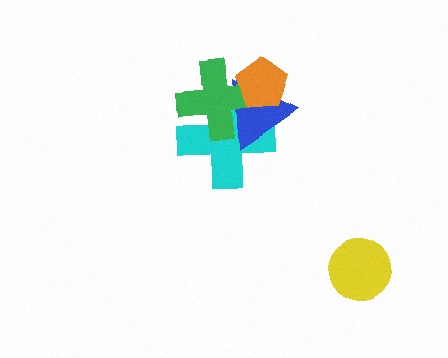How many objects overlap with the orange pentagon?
3 objects overlap with the orange pentagon.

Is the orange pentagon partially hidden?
No, no other shape covers it.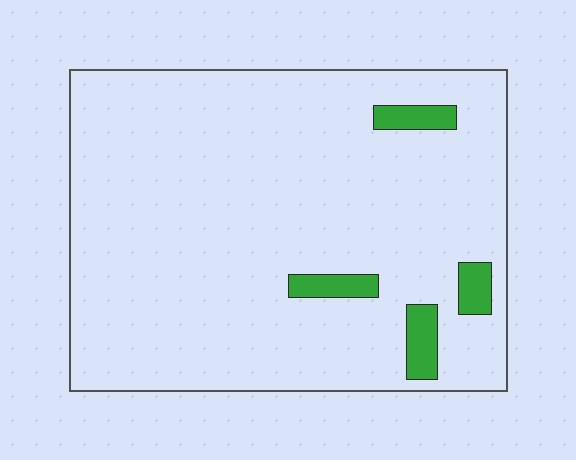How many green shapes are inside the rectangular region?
4.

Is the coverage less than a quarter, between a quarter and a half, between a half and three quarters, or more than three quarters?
Less than a quarter.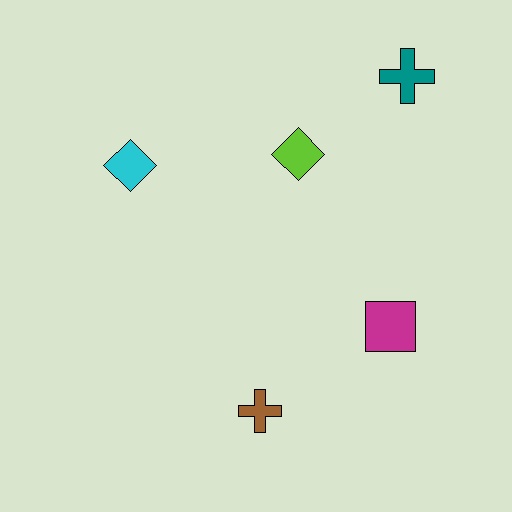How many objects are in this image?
There are 5 objects.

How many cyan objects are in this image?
There is 1 cyan object.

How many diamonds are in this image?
There are 2 diamonds.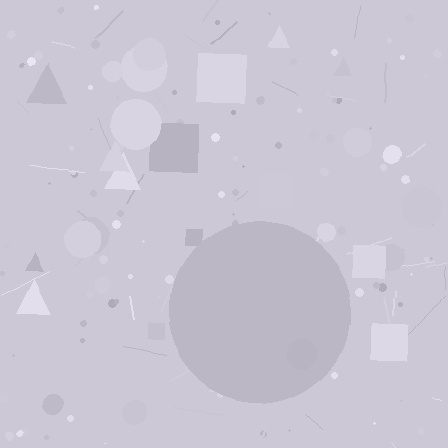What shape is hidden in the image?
A circle is hidden in the image.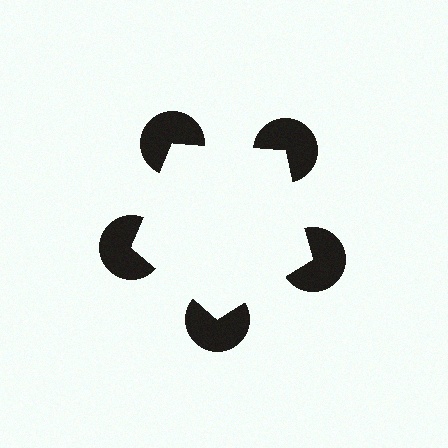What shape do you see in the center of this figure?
An illusory pentagon — its edges are inferred from the aligned wedge cuts in the pac-man discs, not physically drawn.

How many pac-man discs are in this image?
There are 5 — one at each vertex of the illusory pentagon.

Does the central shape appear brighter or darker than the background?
It typically appears slightly brighter than the background, even though no actual brightness change is drawn.